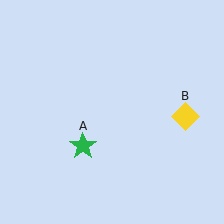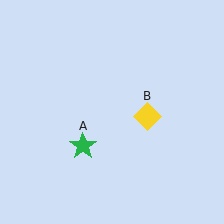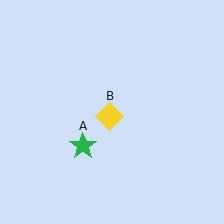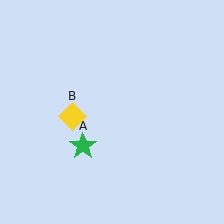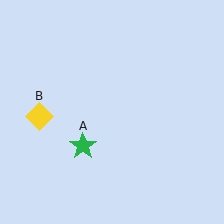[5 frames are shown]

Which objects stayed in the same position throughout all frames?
Green star (object A) remained stationary.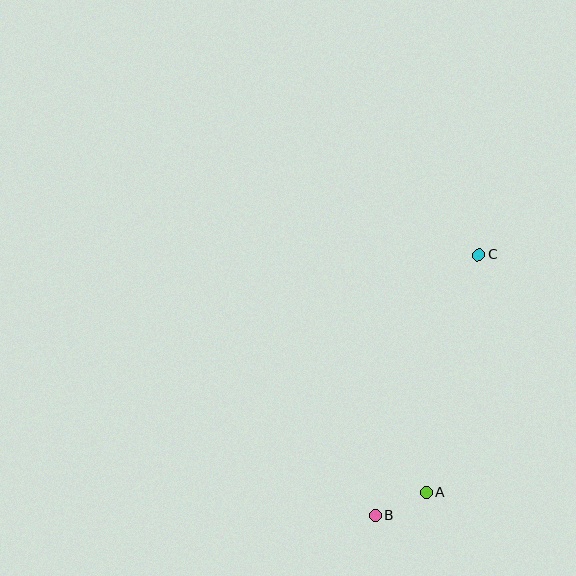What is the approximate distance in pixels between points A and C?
The distance between A and C is approximately 243 pixels.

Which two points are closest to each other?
Points A and B are closest to each other.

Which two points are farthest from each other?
Points B and C are farthest from each other.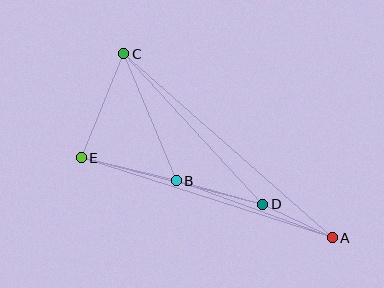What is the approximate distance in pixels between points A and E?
The distance between A and E is approximately 263 pixels.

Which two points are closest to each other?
Points A and D are closest to each other.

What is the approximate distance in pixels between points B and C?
The distance between B and C is approximately 138 pixels.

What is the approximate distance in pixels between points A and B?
The distance between A and B is approximately 166 pixels.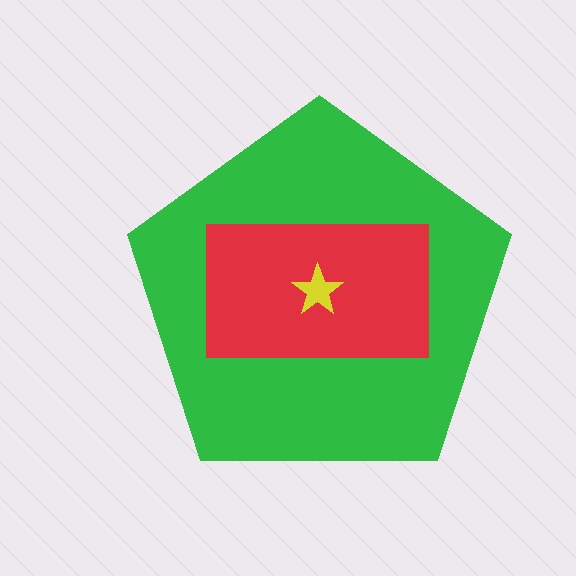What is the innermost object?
The yellow star.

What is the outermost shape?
The green pentagon.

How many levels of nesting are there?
3.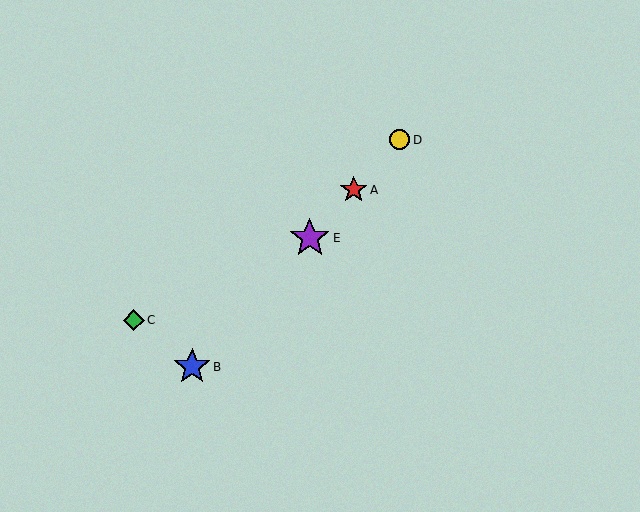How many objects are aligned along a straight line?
4 objects (A, B, D, E) are aligned along a straight line.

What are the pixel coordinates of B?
Object B is at (192, 367).